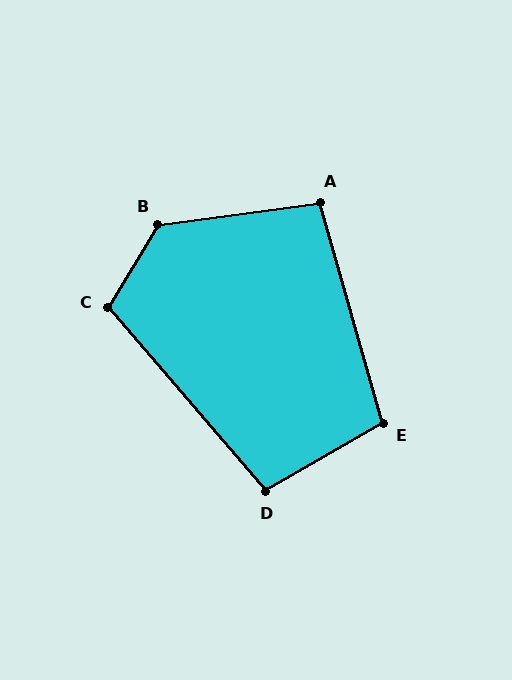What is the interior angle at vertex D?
Approximately 101 degrees (obtuse).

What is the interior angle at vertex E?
Approximately 104 degrees (obtuse).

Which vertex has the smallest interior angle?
A, at approximately 98 degrees.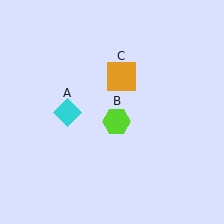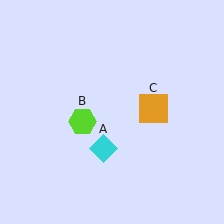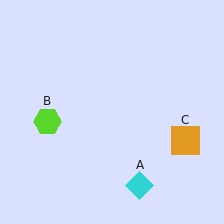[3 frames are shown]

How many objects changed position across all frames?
3 objects changed position: cyan diamond (object A), lime hexagon (object B), orange square (object C).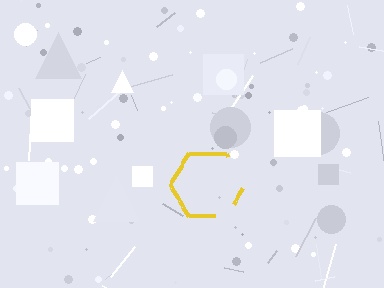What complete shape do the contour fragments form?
The contour fragments form a hexagon.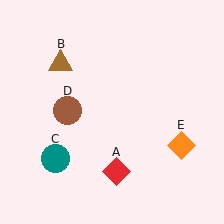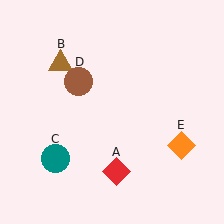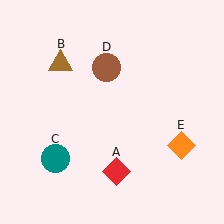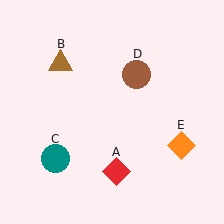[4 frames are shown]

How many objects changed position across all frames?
1 object changed position: brown circle (object D).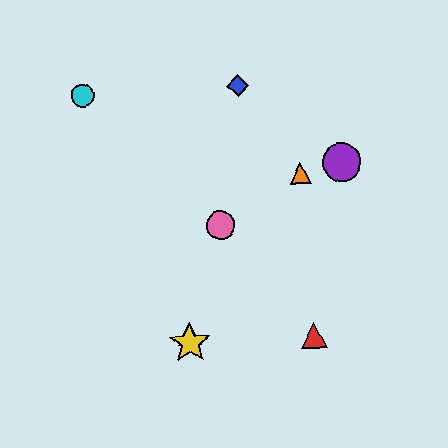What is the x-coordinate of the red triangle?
The red triangle is at x≈314.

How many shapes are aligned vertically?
2 shapes (the green triangle, the yellow star) are aligned vertically.